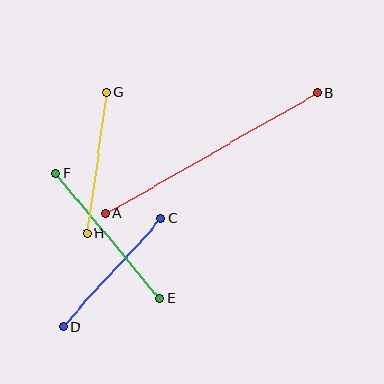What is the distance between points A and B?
The distance is approximately 243 pixels.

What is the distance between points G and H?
The distance is approximately 143 pixels.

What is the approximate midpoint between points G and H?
The midpoint is at approximately (96, 163) pixels.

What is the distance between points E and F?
The distance is approximately 164 pixels.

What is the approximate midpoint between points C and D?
The midpoint is at approximately (112, 272) pixels.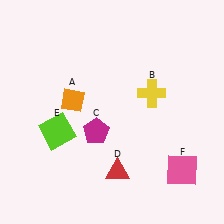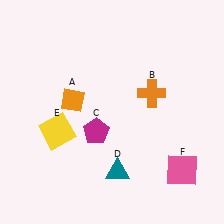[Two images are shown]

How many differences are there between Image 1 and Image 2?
There are 3 differences between the two images.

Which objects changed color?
B changed from yellow to orange. D changed from red to teal. E changed from lime to yellow.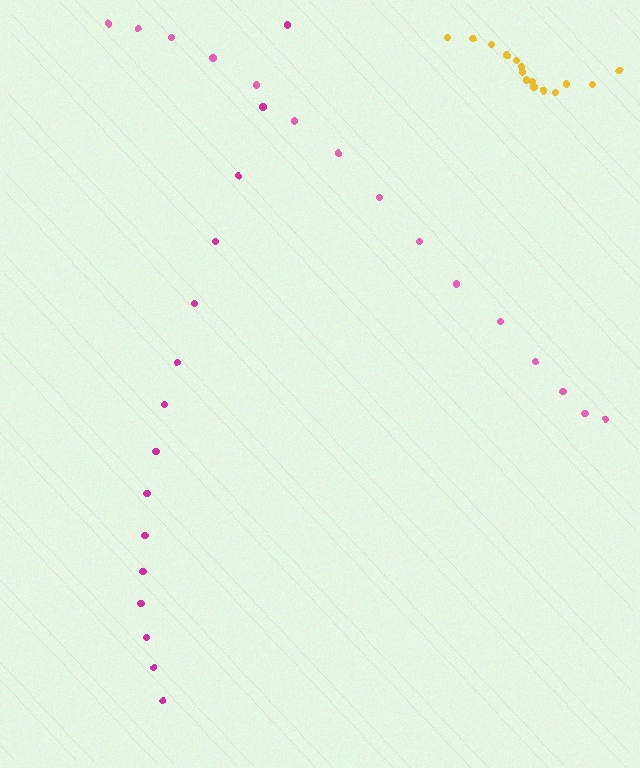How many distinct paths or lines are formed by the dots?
There are 3 distinct paths.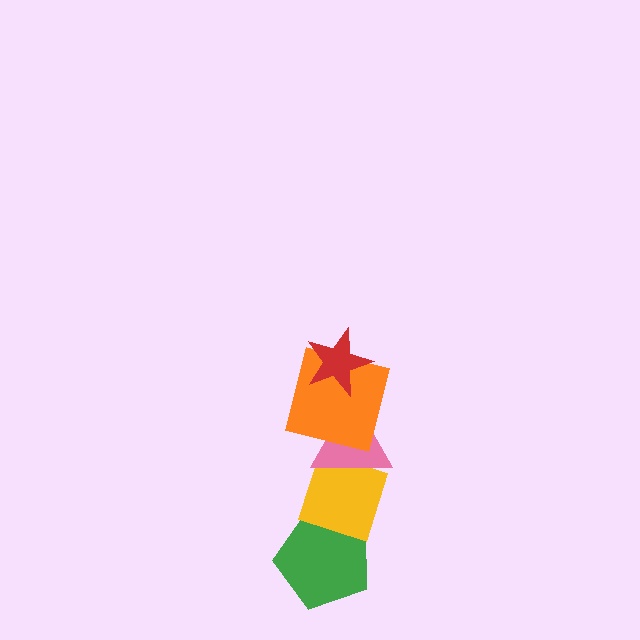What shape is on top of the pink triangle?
The orange square is on top of the pink triangle.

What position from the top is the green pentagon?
The green pentagon is 5th from the top.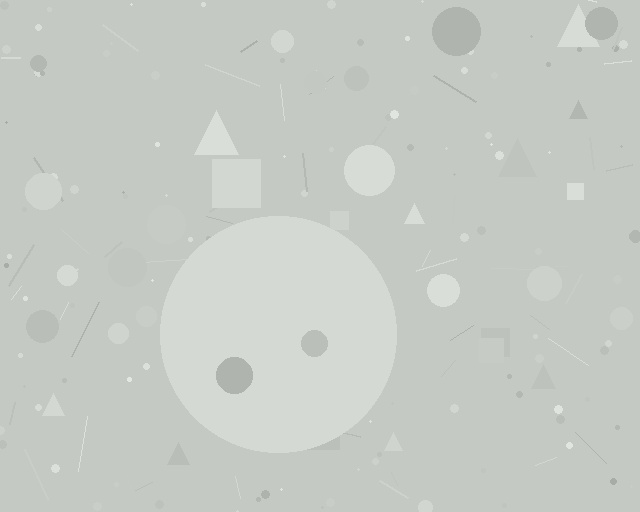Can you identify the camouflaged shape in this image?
The camouflaged shape is a circle.